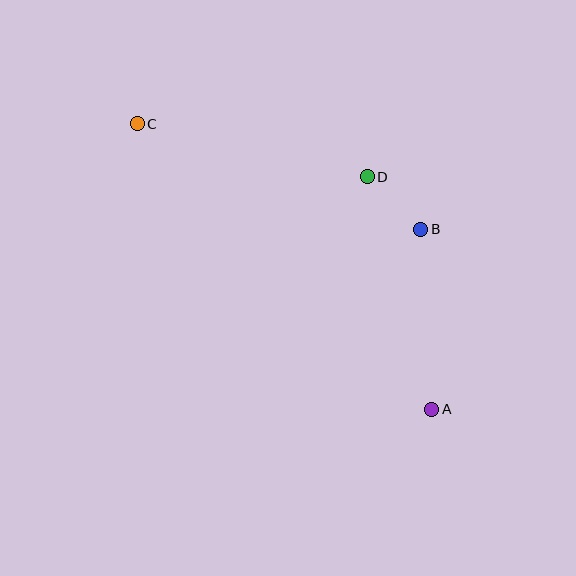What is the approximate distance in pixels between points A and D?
The distance between A and D is approximately 241 pixels.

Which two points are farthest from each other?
Points A and C are farthest from each other.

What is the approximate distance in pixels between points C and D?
The distance between C and D is approximately 236 pixels.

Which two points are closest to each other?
Points B and D are closest to each other.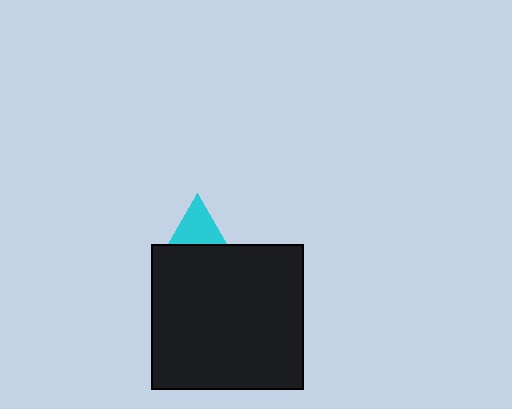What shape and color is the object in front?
The object in front is a black rectangle.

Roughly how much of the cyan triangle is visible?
A small part of it is visible (roughly 40%).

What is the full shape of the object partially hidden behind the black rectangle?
The partially hidden object is a cyan triangle.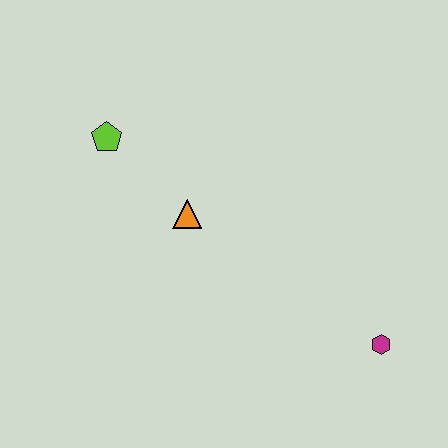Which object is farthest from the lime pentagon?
The magenta hexagon is farthest from the lime pentagon.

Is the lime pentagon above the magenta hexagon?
Yes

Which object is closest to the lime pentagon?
The orange triangle is closest to the lime pentagon.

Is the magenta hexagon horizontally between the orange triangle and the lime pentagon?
No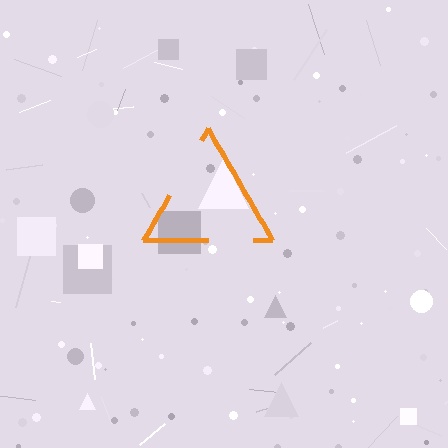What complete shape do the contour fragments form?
The contour fragments form a triangle.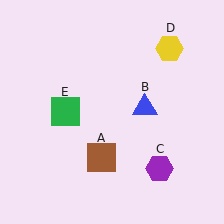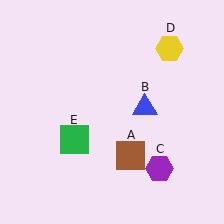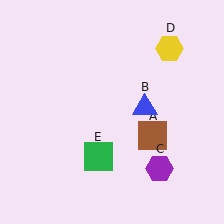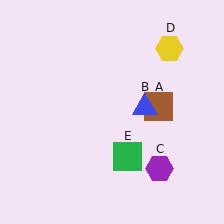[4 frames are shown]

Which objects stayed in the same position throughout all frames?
Blue triangle (object B) and purple hexagon (object C) and yellow hexagon (object D) remained stationary.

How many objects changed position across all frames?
2 objects changed position: brown square (object A), green square (object E).